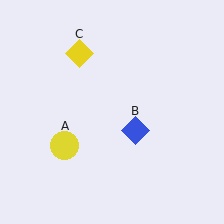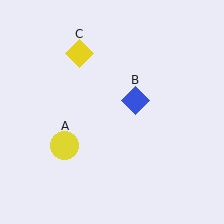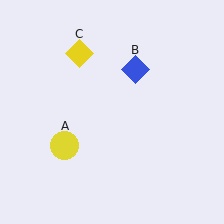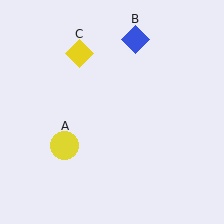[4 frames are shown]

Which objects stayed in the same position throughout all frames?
Yellow circle (object A) and yellow diamond (object C) remained stationary.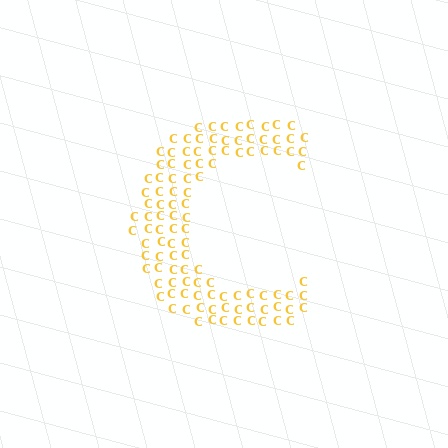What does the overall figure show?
The overall figure shows the letter C.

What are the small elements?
The small elements are letter C's.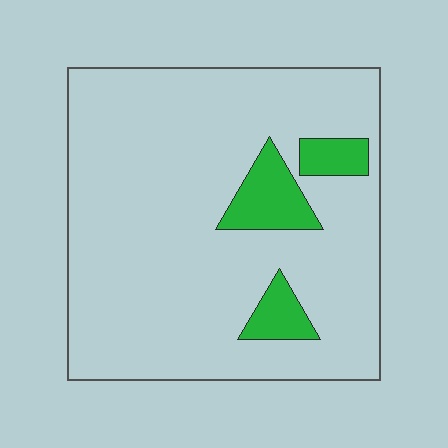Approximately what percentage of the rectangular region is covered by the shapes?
Approximately 10%.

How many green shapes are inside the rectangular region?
3.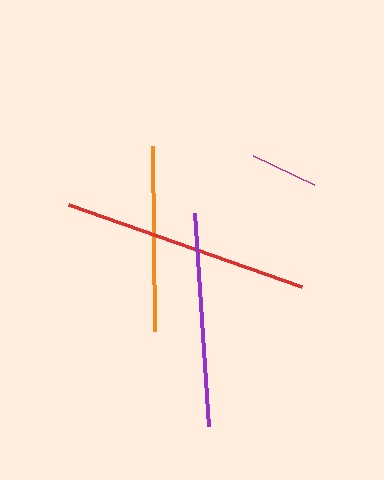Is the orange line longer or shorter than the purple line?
The purple line is longer than the orange line.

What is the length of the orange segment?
The orange segment is approximately 185 pixels long.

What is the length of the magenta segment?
The magenta segment is approximately 67 pixels long.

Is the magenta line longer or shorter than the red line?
The red line is longer than the magenta line.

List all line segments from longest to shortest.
From longest to shortest: red, purple, orange, magenta.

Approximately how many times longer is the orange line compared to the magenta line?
The orange line is approximately 2.8 times the length of the magenta line.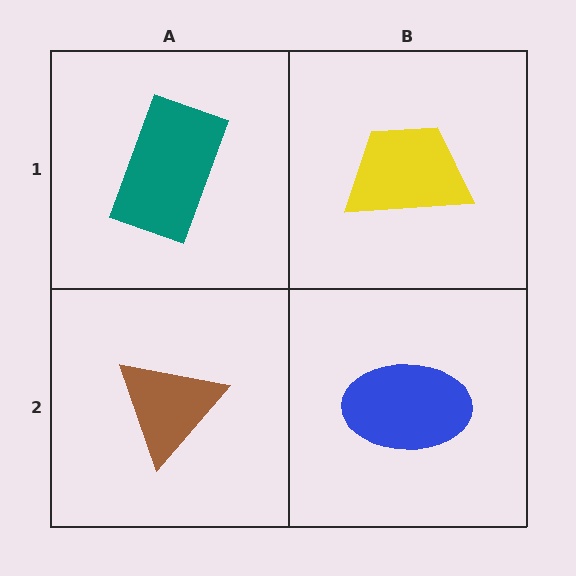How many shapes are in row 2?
2 shapes.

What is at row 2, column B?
A blue ellipse.